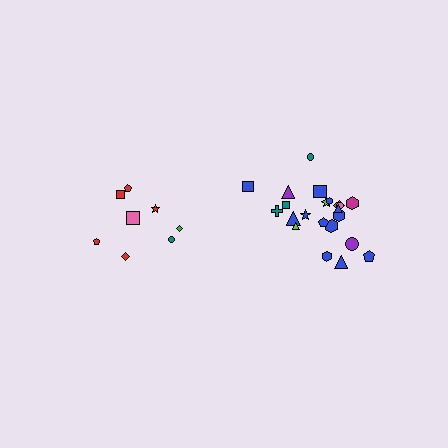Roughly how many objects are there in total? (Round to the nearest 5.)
Roughly 30 objects in total.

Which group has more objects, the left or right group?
The right group.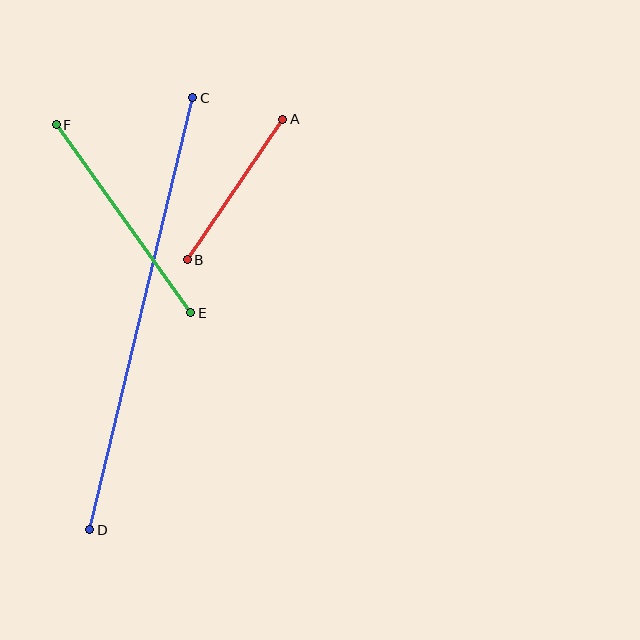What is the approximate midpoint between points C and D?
The midpoint is at approximately (141, 314) pixels.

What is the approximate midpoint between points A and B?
The midpoint is at approximately (235, 190) pixels.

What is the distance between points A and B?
The distance is approximately 170 pixels.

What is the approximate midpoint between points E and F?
The midpoint is at approximately (124, 219) pixels.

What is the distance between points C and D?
The distance is approximately 444 pixels.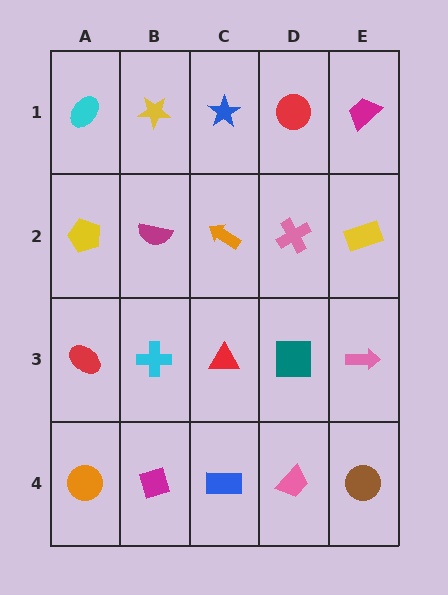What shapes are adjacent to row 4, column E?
A pink arrow (row 3, column E), a pink trapezoid (row 4, column D).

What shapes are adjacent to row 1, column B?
A magenta semicircle (row 2, column B), a cyan ellipse (row 1, column A), a blue star (row 1, column C).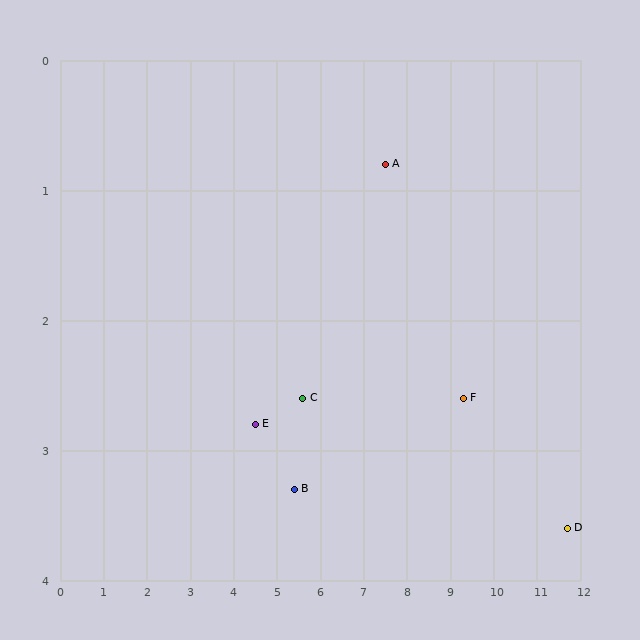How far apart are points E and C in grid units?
Points E and C are about 1.1 grid units apart.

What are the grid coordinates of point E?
Point E is at approximately (4.5, 2.8).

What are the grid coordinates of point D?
Point D is at approximately (11.7, 3.6).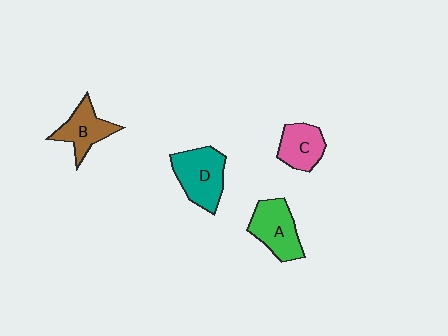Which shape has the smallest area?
Shape C (pink).